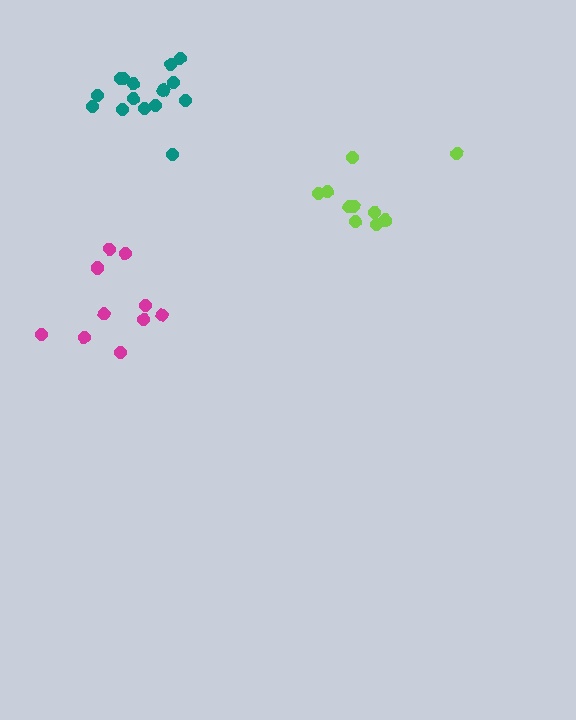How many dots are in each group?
Group 1: 10 dots, Group 2: 15 dots, Group 3: 10 dots (35 total).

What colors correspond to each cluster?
The clusters are colored: magenta, teal, lime.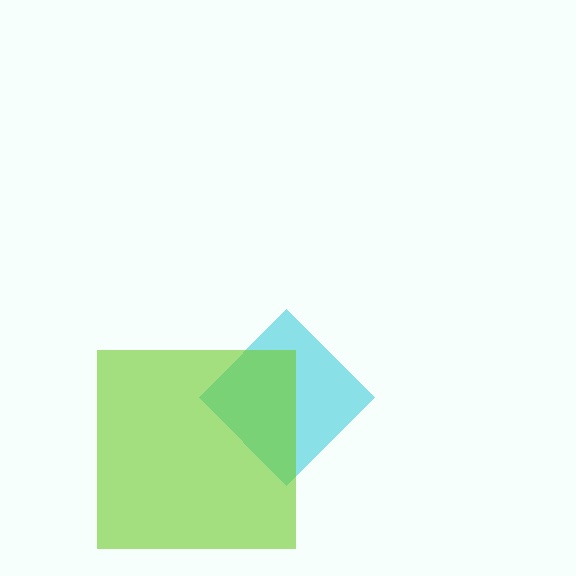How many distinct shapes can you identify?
There are 2 distinct shapes: a cyan diamond, a lime square.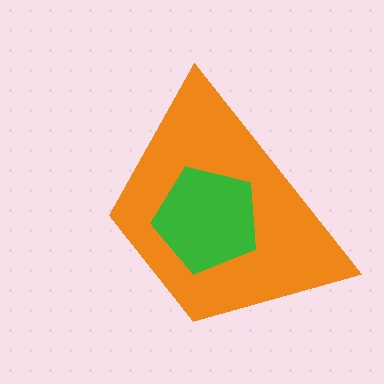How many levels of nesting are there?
2.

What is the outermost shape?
The orange trapezoid.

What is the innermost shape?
The green pentagon.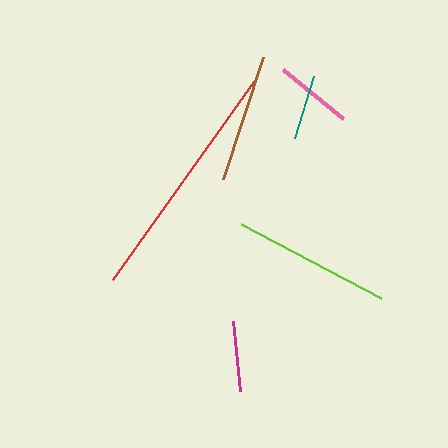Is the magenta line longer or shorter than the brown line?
The brown line is longer than the magenta line.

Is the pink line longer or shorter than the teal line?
The pink line is longer than the teal line.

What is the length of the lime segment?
The lime segment is approximately 158 pixels long.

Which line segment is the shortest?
The teal line is the shortest at approximately 65 pixels.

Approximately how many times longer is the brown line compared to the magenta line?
The brown line is approximately 1.8 times the length of the magenta line.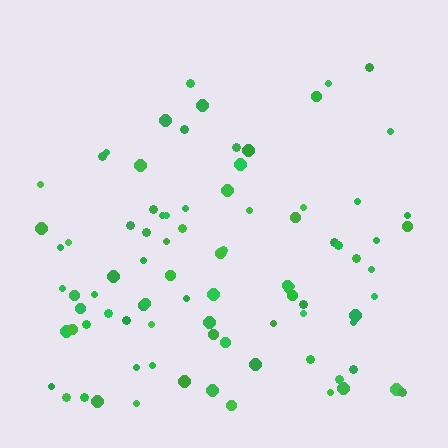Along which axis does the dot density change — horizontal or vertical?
Vertical.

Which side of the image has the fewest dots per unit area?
The top.